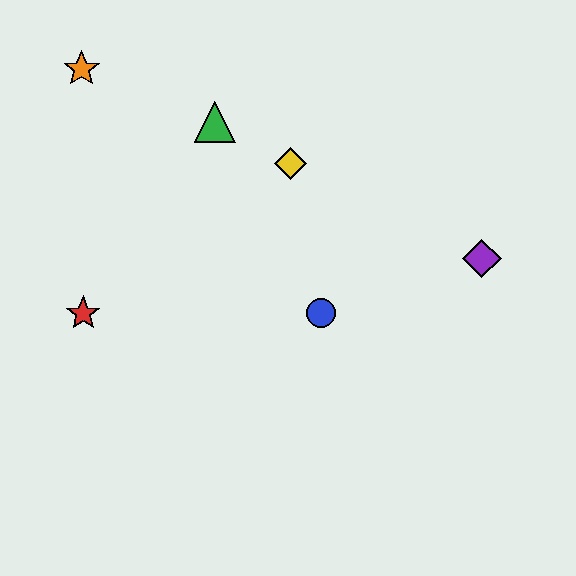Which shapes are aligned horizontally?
The red star, the blue circle are aligned horizontally.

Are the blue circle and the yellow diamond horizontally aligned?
No, the blue circle is at y≈313 and the yellow diamond is at y≈163.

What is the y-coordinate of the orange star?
The orange star is at y≈69.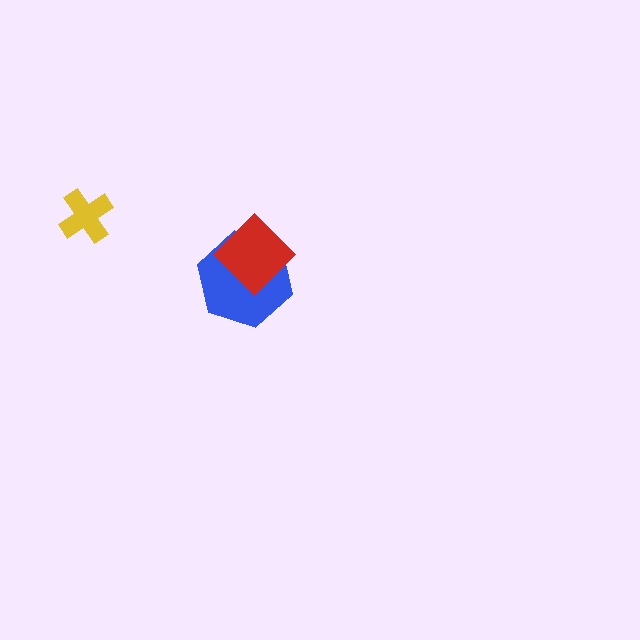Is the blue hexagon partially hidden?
Yes, it is partially covered by another shape.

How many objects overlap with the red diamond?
1 object overlaps with the red diamond.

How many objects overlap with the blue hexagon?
1 object overlaps with the blue hexagon.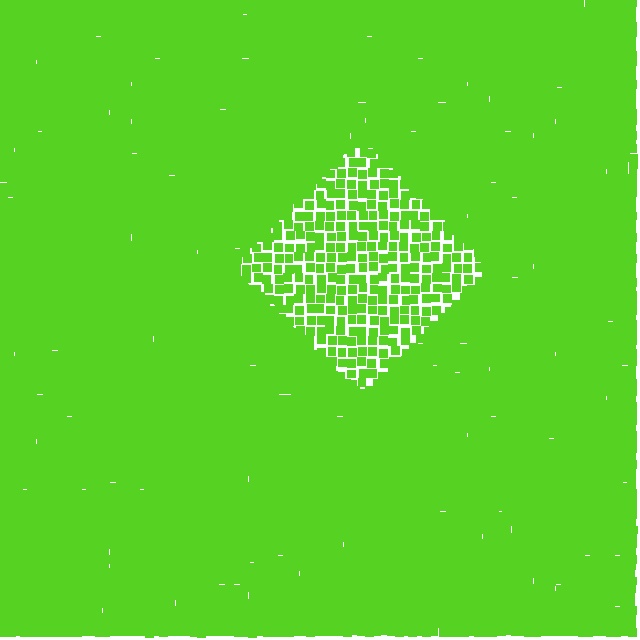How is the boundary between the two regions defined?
The boundary is defined by a change in element density (approximately 2.1x ratio). All elements are the same color, size, and shape.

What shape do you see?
I see a diamond.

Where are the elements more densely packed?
The elements are more densely packed outside the diamond boundary.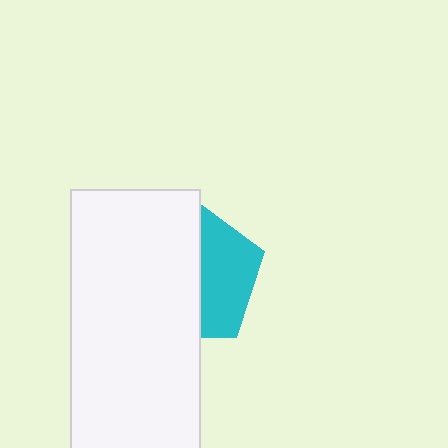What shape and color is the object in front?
The object in front is a white rectangle.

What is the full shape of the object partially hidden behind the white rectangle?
The partially hidden object is a cyan pentagon.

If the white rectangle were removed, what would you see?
You would see the complete cyan pentagon.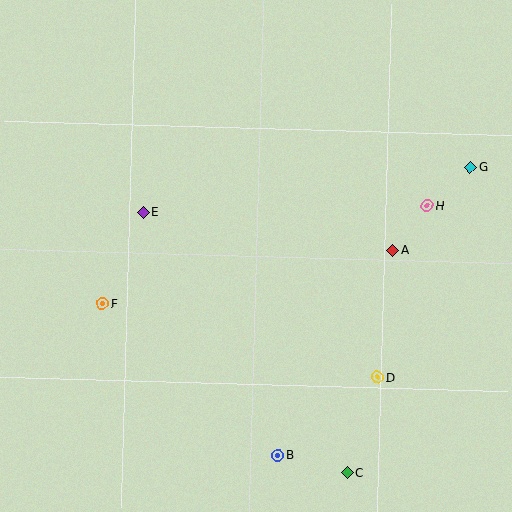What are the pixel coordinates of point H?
Point H is at (427, 205).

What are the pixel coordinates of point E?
Point E is at (144, 212).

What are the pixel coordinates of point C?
Point C is at (347, 473).